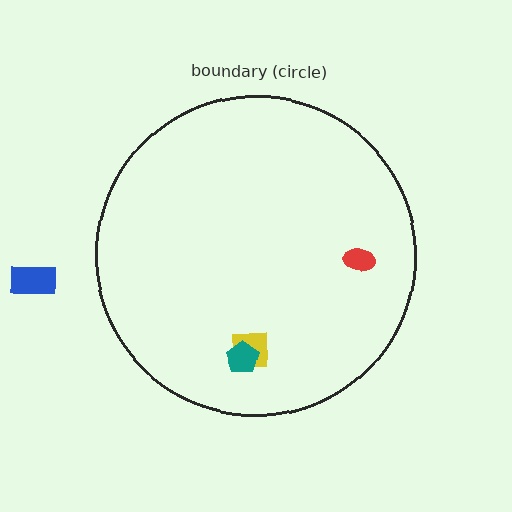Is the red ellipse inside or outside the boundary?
Inside.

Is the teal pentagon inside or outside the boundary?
Inside.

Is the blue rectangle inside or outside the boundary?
Outside.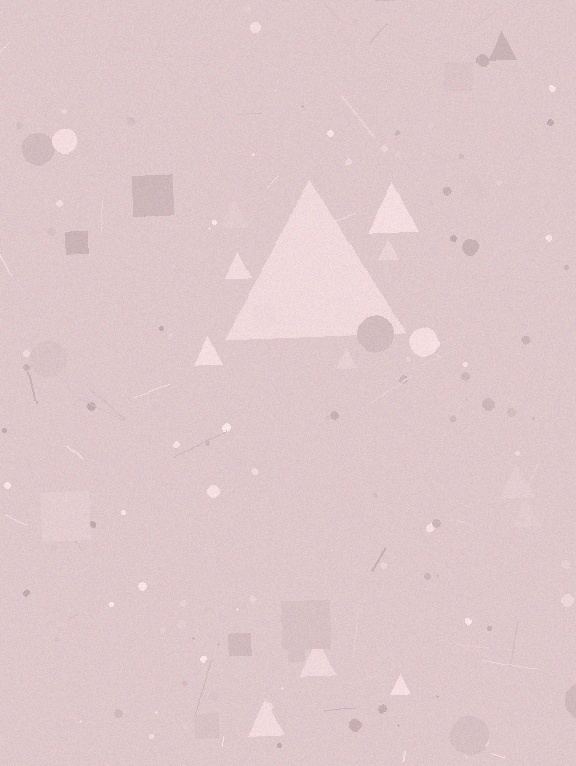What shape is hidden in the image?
A triangle is hidden in the image.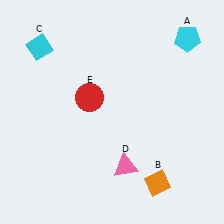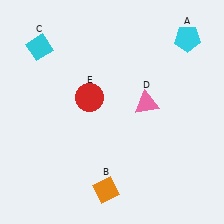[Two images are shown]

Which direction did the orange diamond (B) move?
The orange diamond (B) moved left.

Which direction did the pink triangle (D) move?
The pink triangle (D) moved up.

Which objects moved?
The objects that moved are: the orange diamond (B), the pink triangle (D).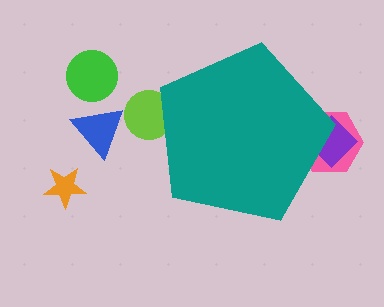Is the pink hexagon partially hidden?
Yes, the pink hexagon is partially hidden behind the teal pentagon.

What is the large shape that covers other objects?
A teal pentagon.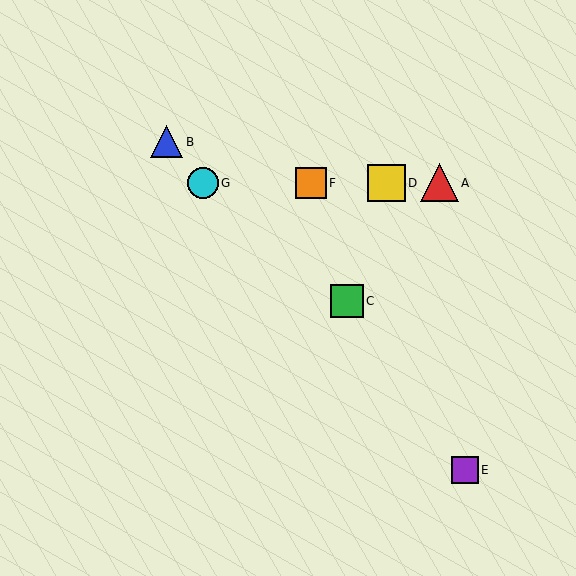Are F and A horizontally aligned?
Yes, both are at y≈183.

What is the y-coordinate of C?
Object C is at y≈301.